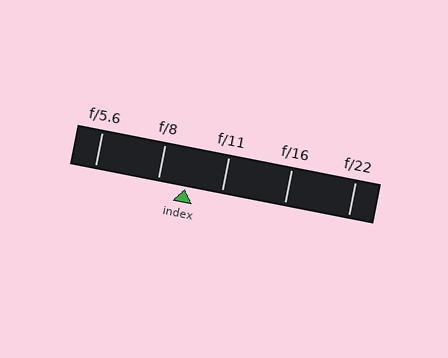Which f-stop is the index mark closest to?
The index mark is closest to f/8.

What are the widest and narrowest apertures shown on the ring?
The widest aperture shown is f/5.6 and the narrowest is f/22.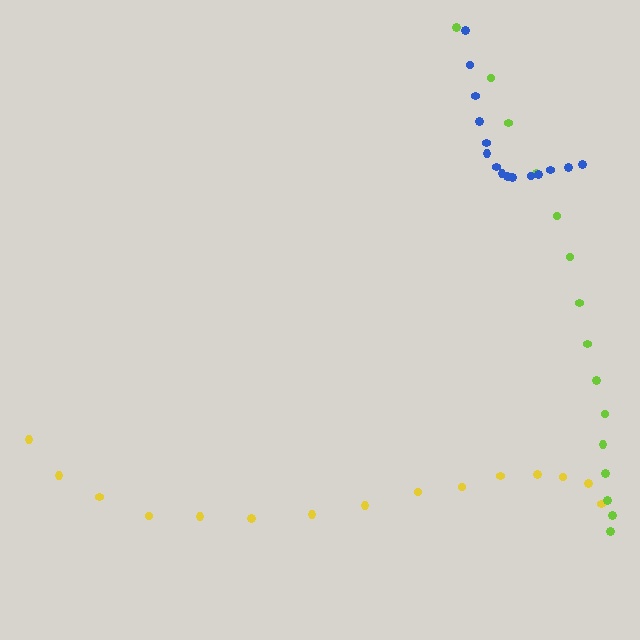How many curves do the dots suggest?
There are 3 distinct paths.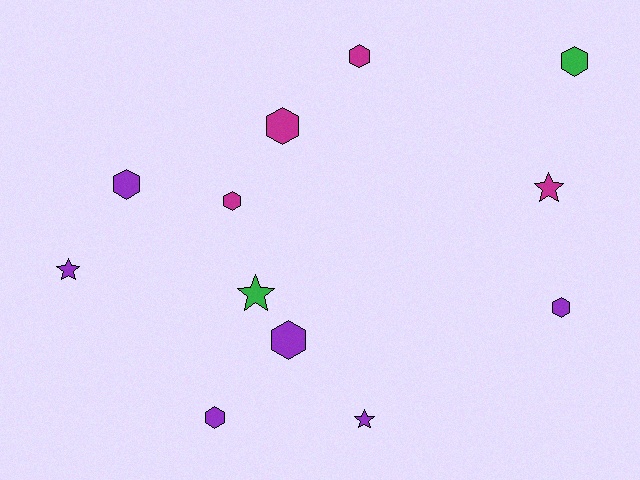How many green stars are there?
There is 1 green star.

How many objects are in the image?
There are 12 objects.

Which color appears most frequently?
Purple, with 6 objects.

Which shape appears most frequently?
Hexagon, with 8 objects.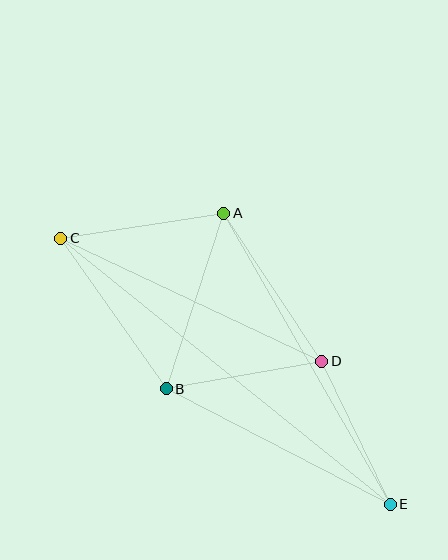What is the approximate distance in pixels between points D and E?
The distance between D and E is approximately 159 pixels.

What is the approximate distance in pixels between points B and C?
The distance between B and C is approximately 184 pixels.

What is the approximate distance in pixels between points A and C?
The distance between A and C is approximately 165 pixels.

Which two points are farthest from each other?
Points C and E are farthest from each other.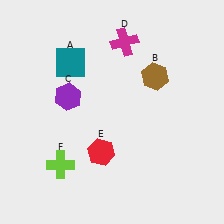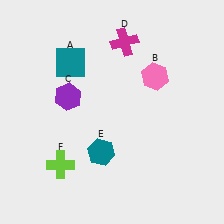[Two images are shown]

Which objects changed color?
B changed from brown to pink. E changed from red to teal.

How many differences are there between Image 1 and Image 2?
There are 2 differences between the two images.